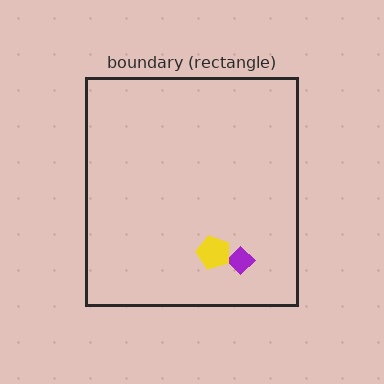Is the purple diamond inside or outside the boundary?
Inside.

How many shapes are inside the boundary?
2 inside, 0 outside.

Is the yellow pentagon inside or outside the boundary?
Inside.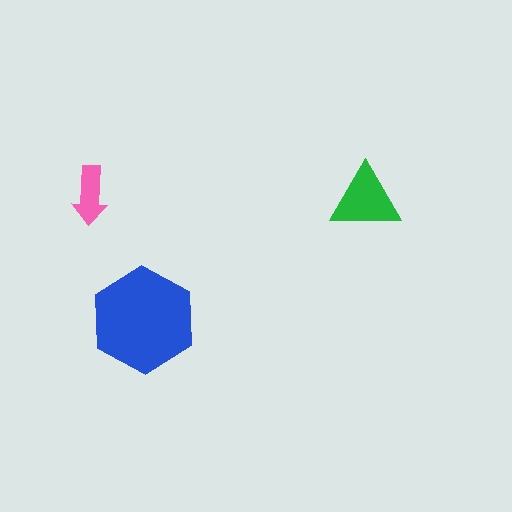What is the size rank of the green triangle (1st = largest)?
2nd.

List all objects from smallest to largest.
The pink arrow, the green triangle, the blue hexagon.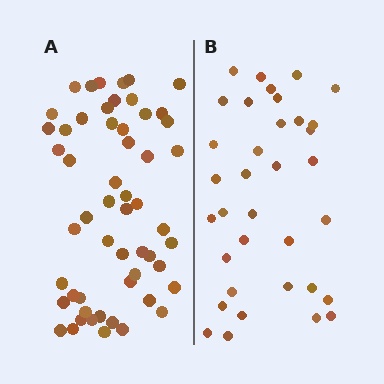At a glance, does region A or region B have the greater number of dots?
Region A (the left region) has more dots.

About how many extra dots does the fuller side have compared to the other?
Region A has approximately 20 more dots than region B.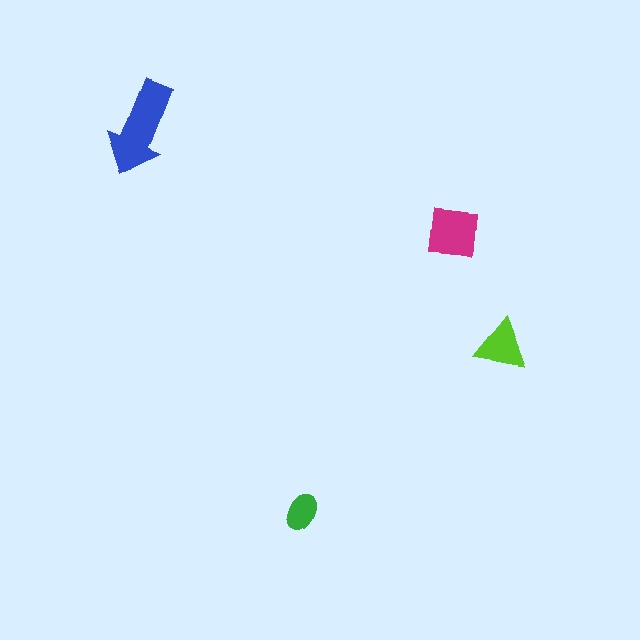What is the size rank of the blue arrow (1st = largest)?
1st.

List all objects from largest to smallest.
The blue arrow, the magenta square, the lime triangle, the green ellipse.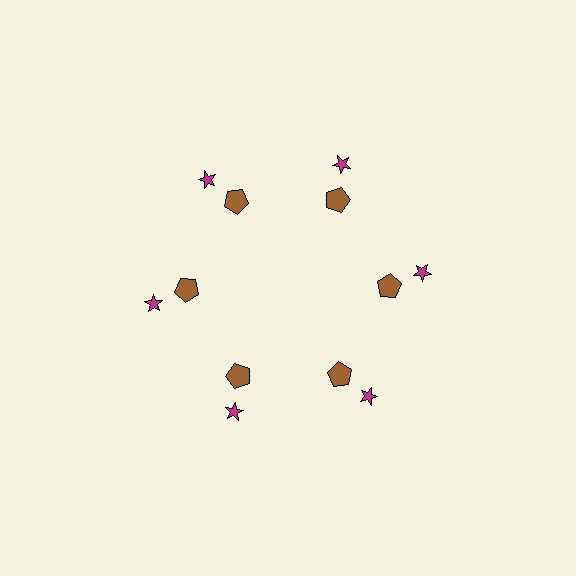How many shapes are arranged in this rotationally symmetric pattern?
There are 12 shapes, arranged in 6 groups of 2.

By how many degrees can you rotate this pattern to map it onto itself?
The pattern maps onto itself every 60 degrees of rotation.